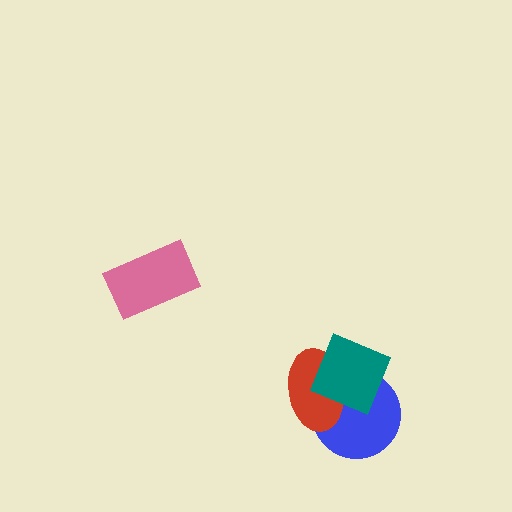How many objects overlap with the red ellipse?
2 objects overlap with the red ellipse.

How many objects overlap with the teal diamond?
2 objects overlap with the teal diamond.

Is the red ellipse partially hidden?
Yes, it is partially covered by another shape.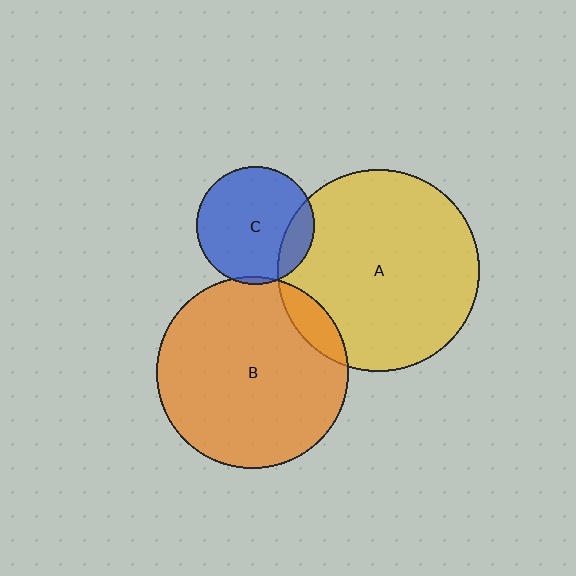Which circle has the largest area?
Circle A (yellow).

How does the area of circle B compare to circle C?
Approximately 2.6 times.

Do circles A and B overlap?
Yes.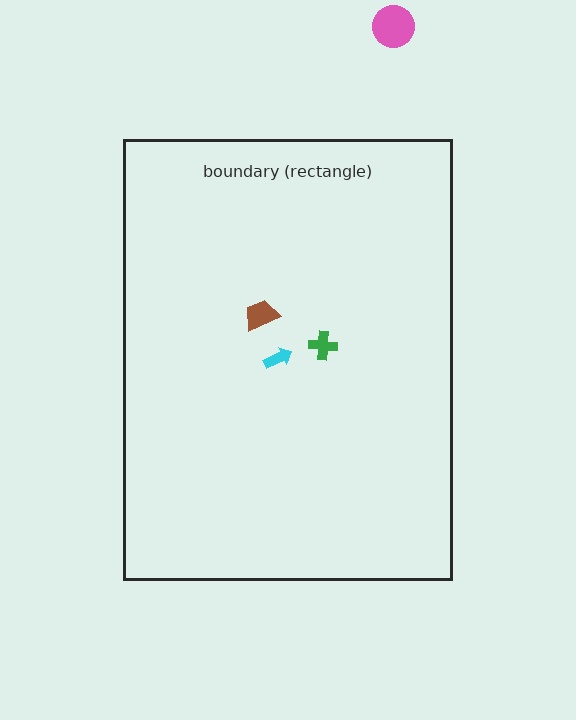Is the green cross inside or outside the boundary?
Inside.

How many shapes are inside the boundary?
3 inside, 1 outside.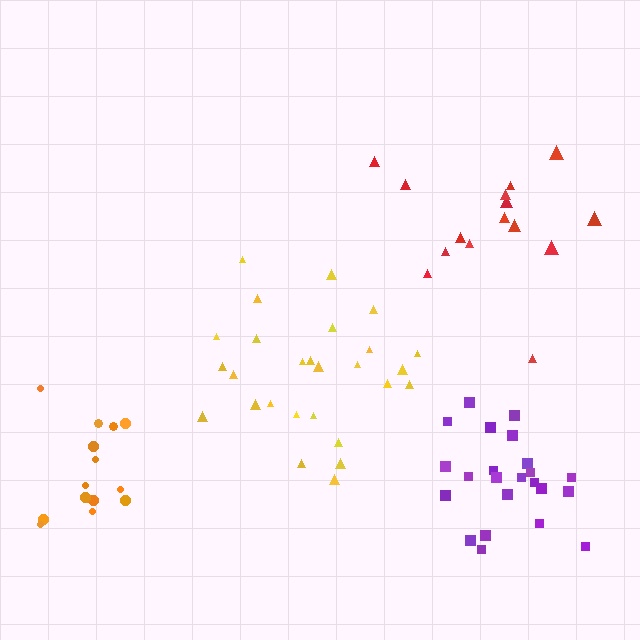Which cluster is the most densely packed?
Purple.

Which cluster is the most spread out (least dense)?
Red.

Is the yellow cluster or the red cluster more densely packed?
Yellow.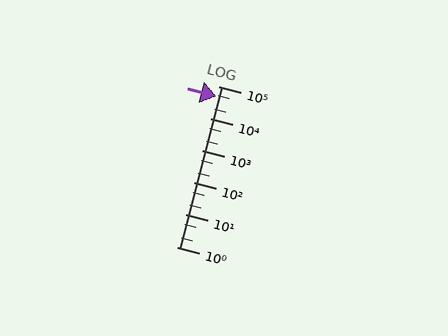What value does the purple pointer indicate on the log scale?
The pointer indicates approximately 48000.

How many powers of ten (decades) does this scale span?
The scale spans 5 decades, from 1 to 100000.